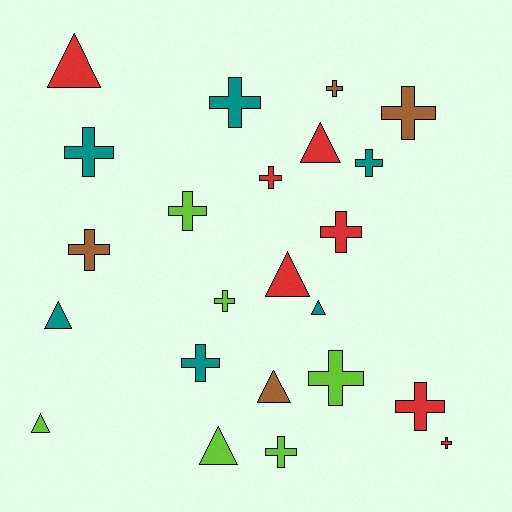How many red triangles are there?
There are 3 red triangles.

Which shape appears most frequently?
Cross, with 15 objects.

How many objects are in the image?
There are 23 objects.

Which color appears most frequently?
Red, with 7 objects.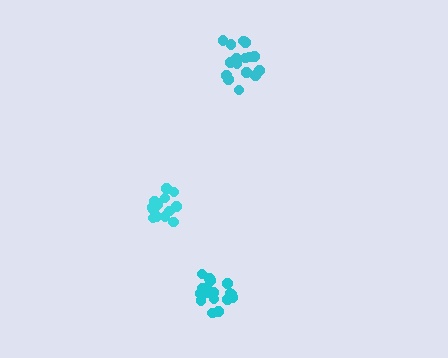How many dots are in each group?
Group 1: 14 dots, Group 2: 16 dots, Group 3: 18 dots (48 total).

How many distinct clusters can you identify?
There are 3 distinct clusters.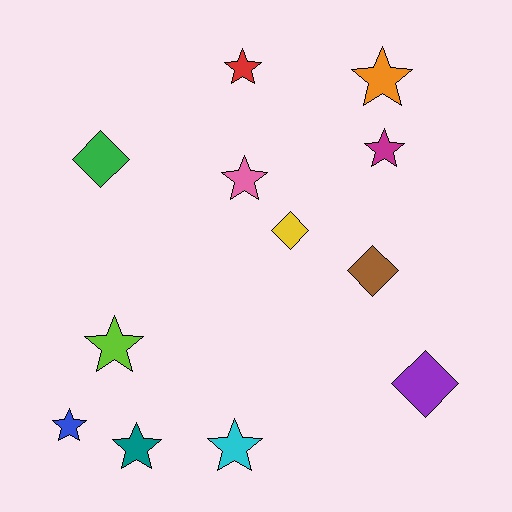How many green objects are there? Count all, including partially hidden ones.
There is 1 green object.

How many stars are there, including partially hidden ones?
There are 8 stars.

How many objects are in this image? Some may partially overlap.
There are 12 objects.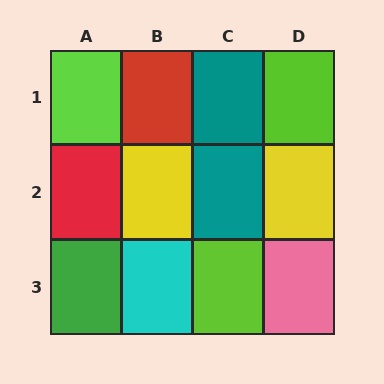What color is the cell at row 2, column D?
Yellow.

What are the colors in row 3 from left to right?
Green, cyan, lime, pink.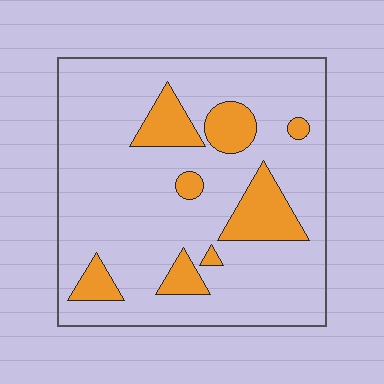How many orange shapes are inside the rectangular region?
8.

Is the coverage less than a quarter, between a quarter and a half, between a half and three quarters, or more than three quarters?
Less than a quarter.